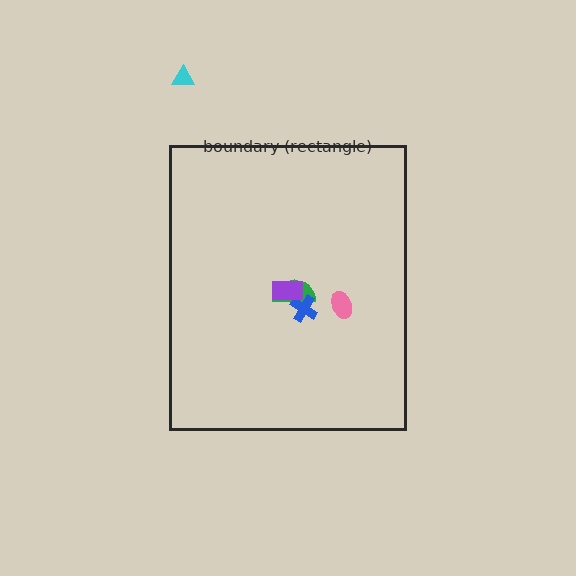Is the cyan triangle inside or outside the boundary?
Outside.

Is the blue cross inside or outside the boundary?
Inside.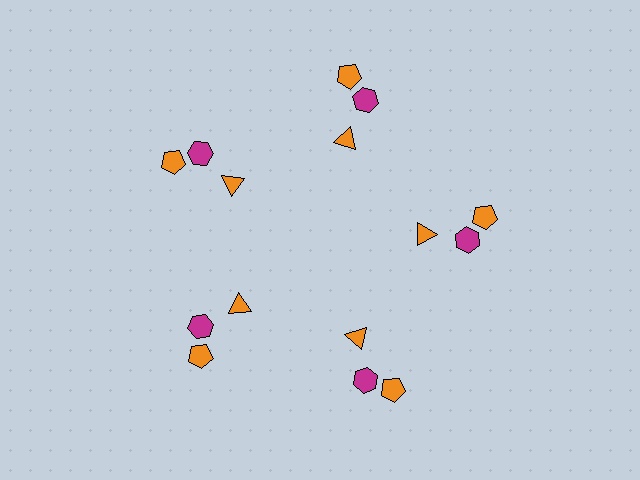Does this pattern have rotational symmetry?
Yes, this pattern has 5-fold rotational symmetry. It looks the same after rotating 72 degrees around the center.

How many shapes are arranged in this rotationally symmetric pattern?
There are 15 shapes, arranged in 5 groups of 3.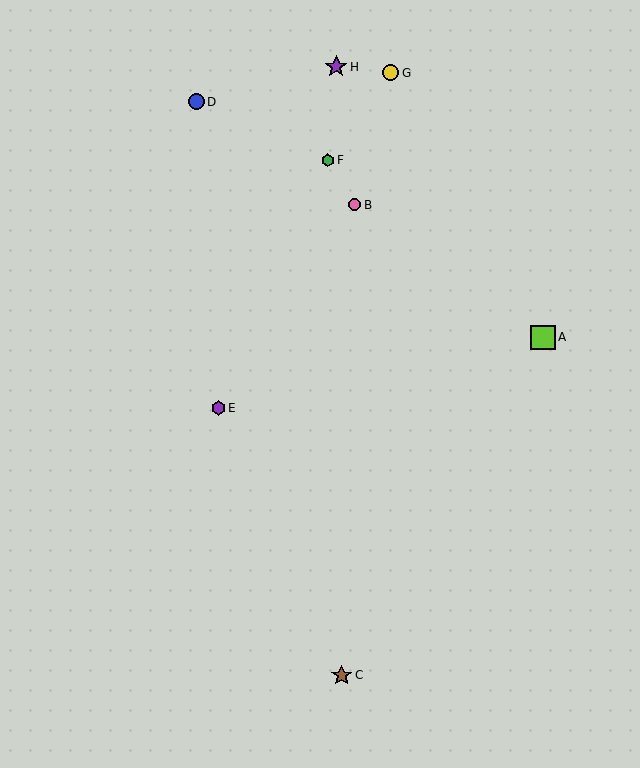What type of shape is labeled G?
Shape G is a yellow circle.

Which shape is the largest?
The lime square (labeled A) is the largest.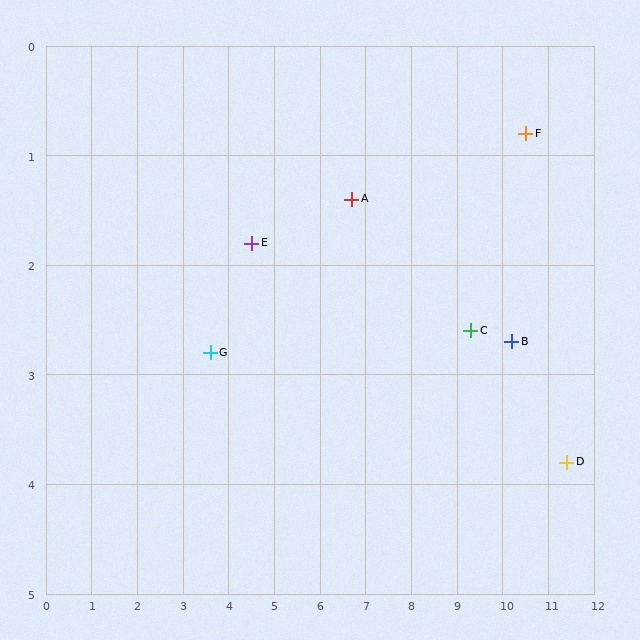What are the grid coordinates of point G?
Point G is at approximately (3.6, 2.8).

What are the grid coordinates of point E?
Point E is at approximately (4.5, 1.8).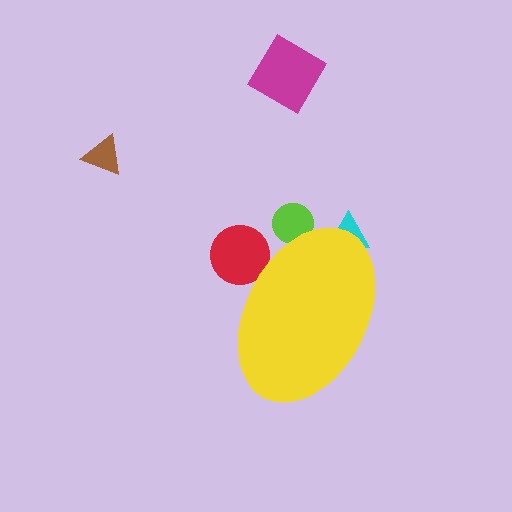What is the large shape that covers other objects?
A yellow ellipse.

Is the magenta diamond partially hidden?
No, the magenta diamond is fully visible.